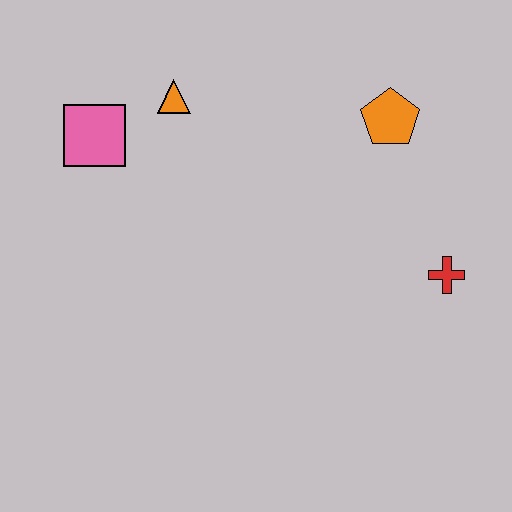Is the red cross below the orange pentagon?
Yes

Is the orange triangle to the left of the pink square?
No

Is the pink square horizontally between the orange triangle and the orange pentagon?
No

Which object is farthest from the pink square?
The red cross is farthest from the pink square.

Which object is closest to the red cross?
The orange pentagon is closest to the red cross.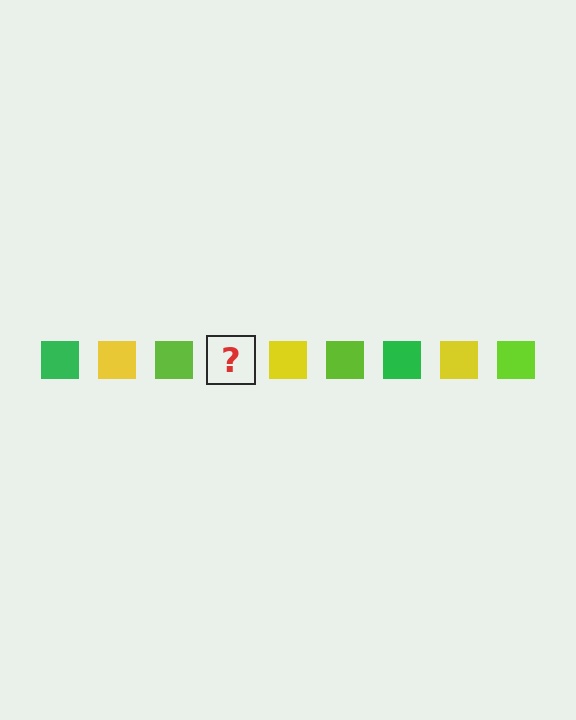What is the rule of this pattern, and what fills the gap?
The rule is that the pattern cycles through green, yellow, lime squares. The gap should be filled with a green square.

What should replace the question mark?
The question mark should be replaced with a green square.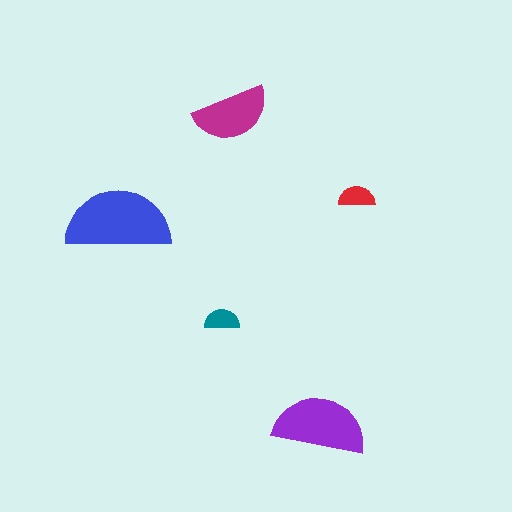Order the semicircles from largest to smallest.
the blue one, the purple one, the magenta one, the red one, the teal one.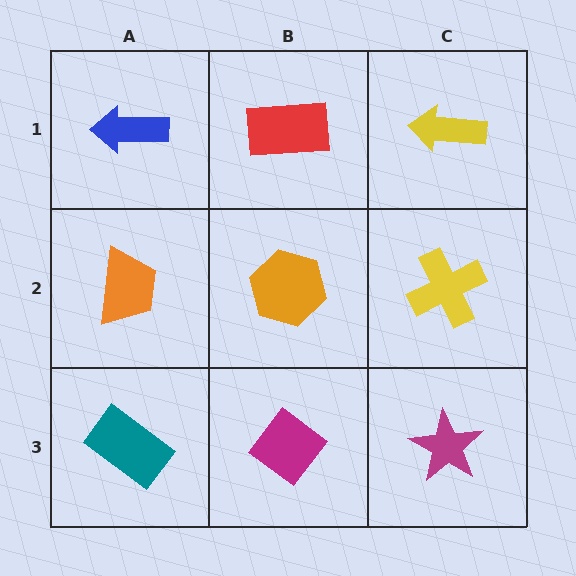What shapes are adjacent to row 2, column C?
A yellow arrow (row 1, column C), a magenta star (row 3, column C), an orange hexagon (row 2, column B).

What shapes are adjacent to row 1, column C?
A yellow cross (row 2, column C), a red rectangle (row 1, column B).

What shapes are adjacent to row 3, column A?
An orange trapezoid (row 2, column A), a magenta diamond (row 3, column B).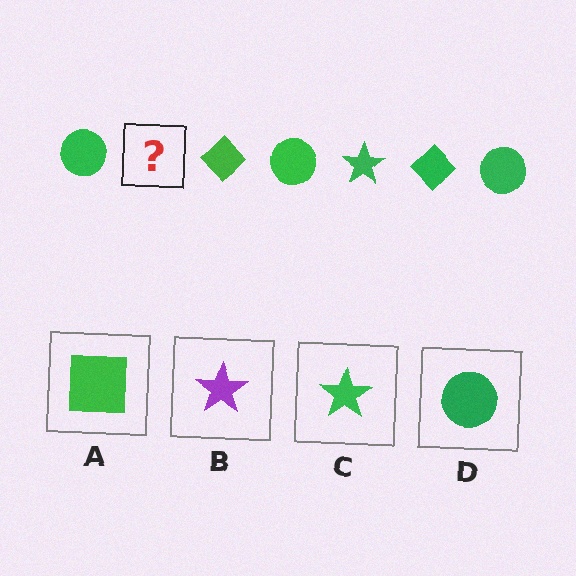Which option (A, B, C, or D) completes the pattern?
C.